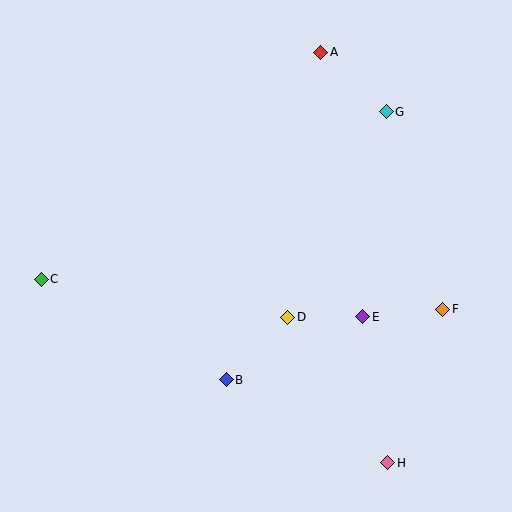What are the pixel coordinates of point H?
Point H is at (388, 463).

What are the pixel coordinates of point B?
Point B is at (226, 380).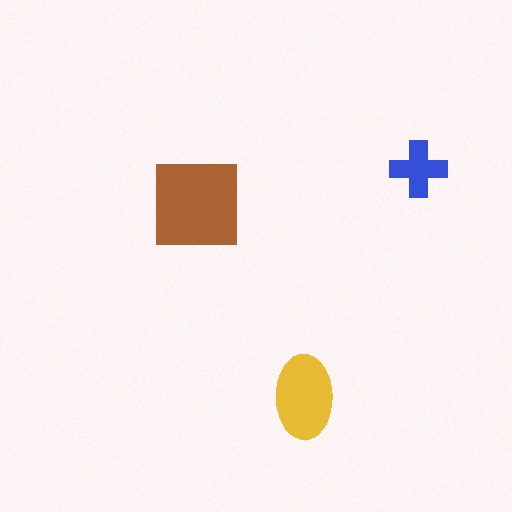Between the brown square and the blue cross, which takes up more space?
The brown square.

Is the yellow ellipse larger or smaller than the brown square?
Smaller.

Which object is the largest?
The brown square.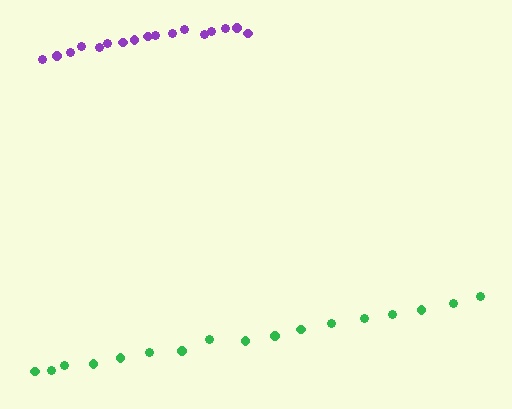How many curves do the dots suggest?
There are 2 distinct paths.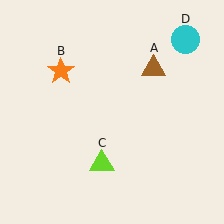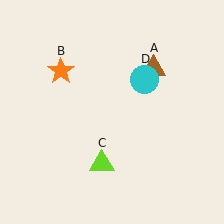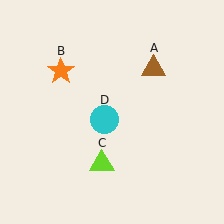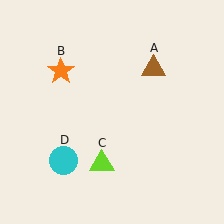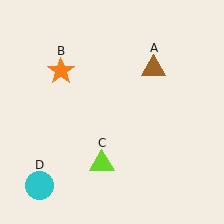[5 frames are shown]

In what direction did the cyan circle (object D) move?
The cyan circle (object D) moved down and to the left.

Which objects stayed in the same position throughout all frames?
Brown triangle (object A) and orange star (object B) and lime triangle (object C) remained stationary.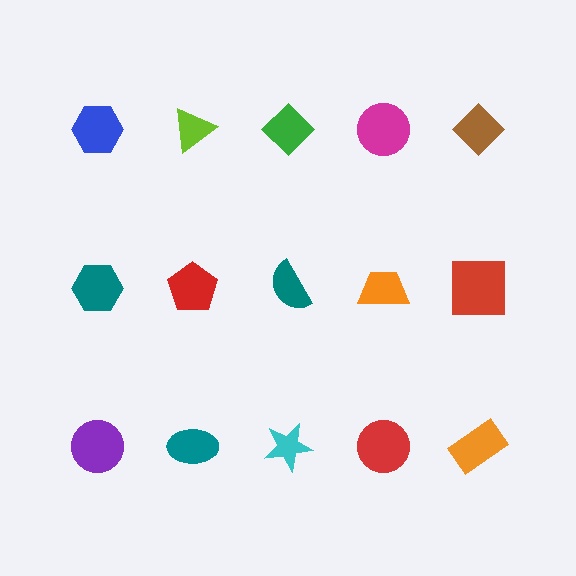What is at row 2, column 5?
A red square.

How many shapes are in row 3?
5 shapes.